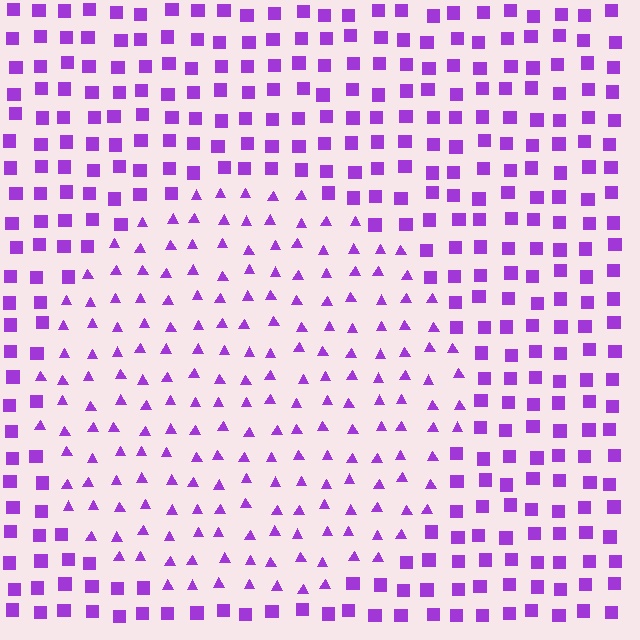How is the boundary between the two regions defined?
The boundary is defined by a change in element shape: triangles inside vs. squares outside. All elements share the same color and spacing.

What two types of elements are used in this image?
The image uses triangles inside the circle region and squares outside it.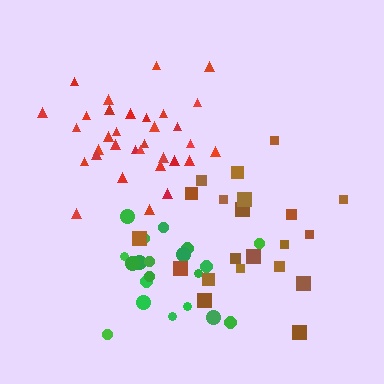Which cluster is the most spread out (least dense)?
Brown.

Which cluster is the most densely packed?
Red.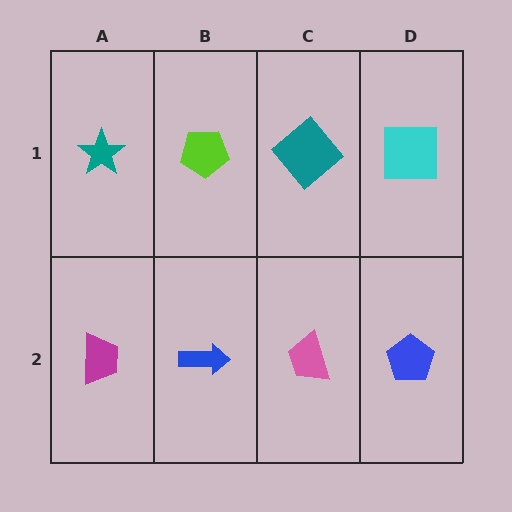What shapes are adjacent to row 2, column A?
A teal star (row 1, column A), a blue arrow (row 2, column B).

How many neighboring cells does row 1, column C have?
3.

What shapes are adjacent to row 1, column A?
A magenta trapezoid (row 2, column A), a lime pentagon (row 1, column B).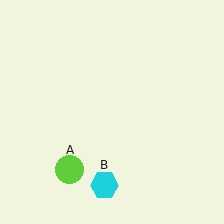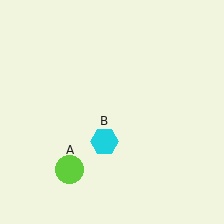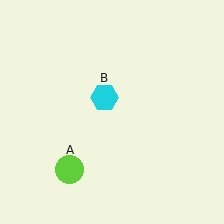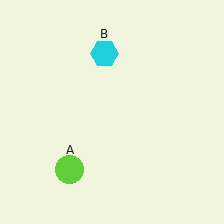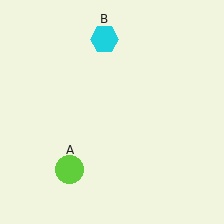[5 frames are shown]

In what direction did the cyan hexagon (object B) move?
The cyan hexagon (object B) moved up.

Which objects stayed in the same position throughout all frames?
Lime circle (object A) remained stationary.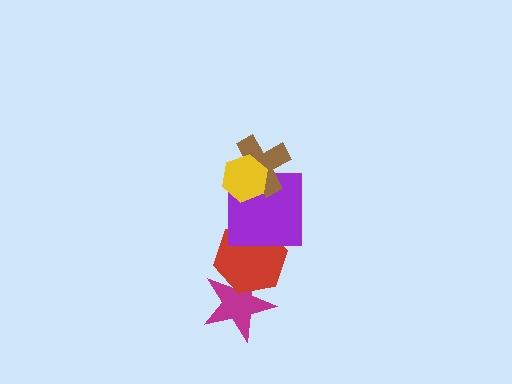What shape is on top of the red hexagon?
The purple square is on top of the red hexagon.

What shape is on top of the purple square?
The brown cross is on top of the purple square.